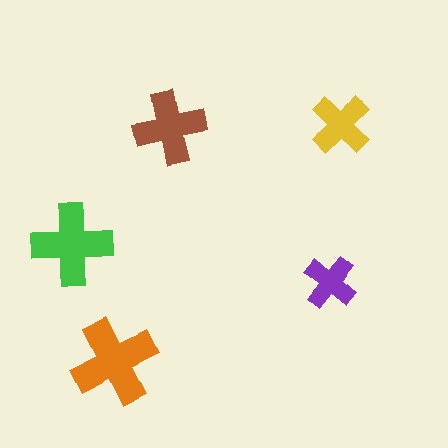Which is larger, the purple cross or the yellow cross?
The yellow one.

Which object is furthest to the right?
The yellow cross is rightmost.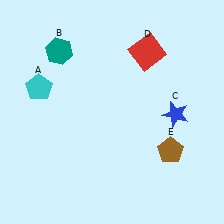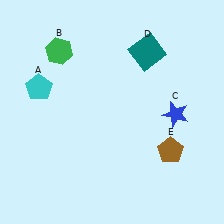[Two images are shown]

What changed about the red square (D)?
In Image 1, D is red. In Image 2, it changed to teal.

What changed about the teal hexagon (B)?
In Image 1, B is teal. In Image 2, it changed to green.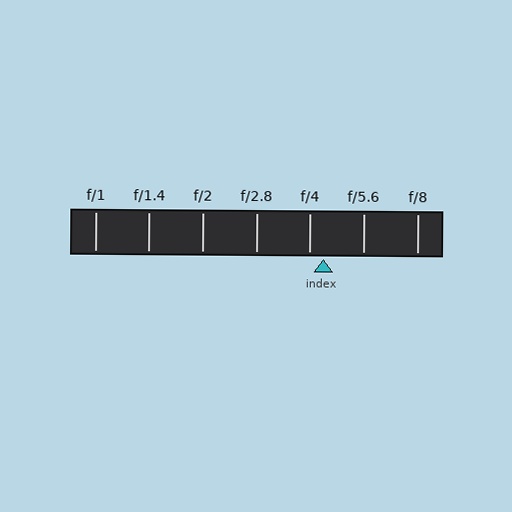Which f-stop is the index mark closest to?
The index mark is closest to f/4.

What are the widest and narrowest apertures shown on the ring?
The widest aperture shown is f/1 and the narrowest is f/8.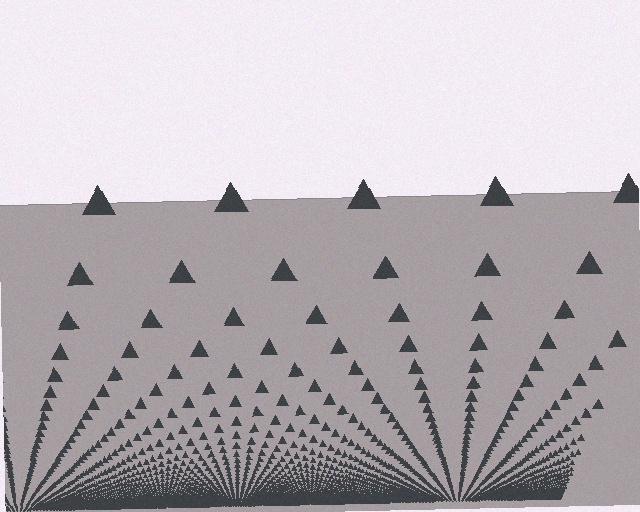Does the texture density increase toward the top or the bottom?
Density increases toward the bottom.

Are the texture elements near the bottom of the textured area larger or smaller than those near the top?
Smaller. The gradient is inverted — elements near the bottom are smaller and denser.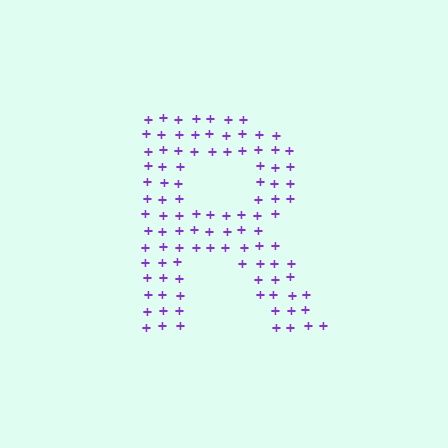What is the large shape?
The large shape is the letter R.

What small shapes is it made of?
It is made of small plus signs.